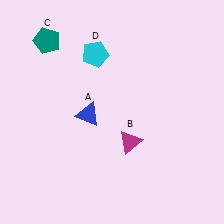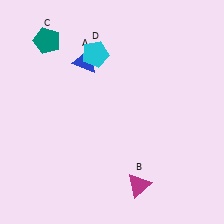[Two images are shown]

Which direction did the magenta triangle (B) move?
The magenta triangle (B) moved down.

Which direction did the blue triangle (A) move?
The blue triangle (A) moved up.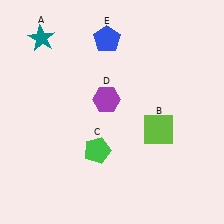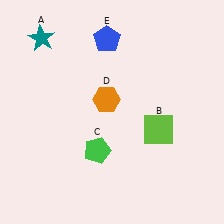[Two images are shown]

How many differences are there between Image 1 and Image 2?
There is 1 difference between the two images.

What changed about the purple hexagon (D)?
In Image 1, D is purple. In Image 2, it changed to orange.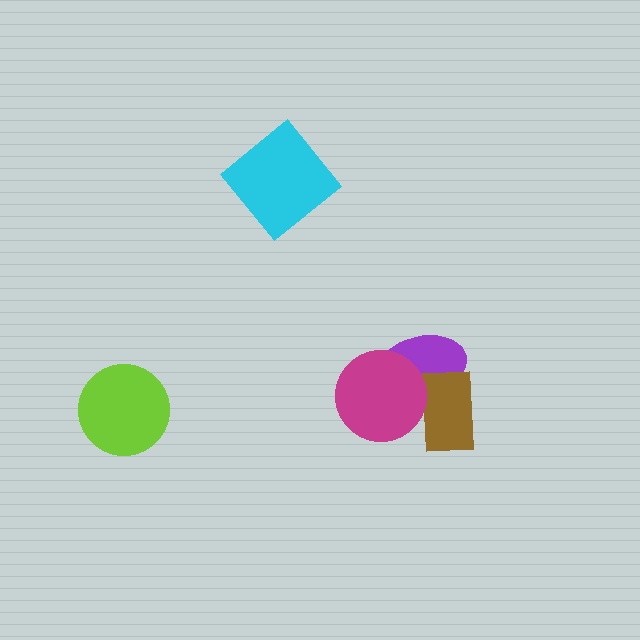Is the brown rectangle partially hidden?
Yes, it is partially covered by another shape.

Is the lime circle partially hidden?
No, no other shape covers it.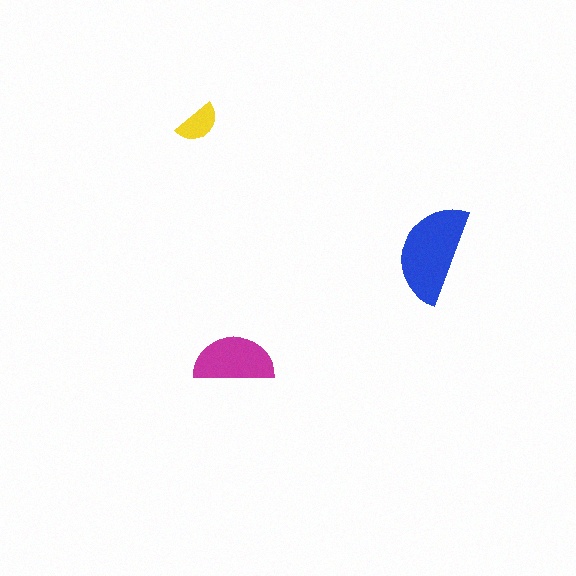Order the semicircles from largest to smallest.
the blue one, the magenta one, the yellow one.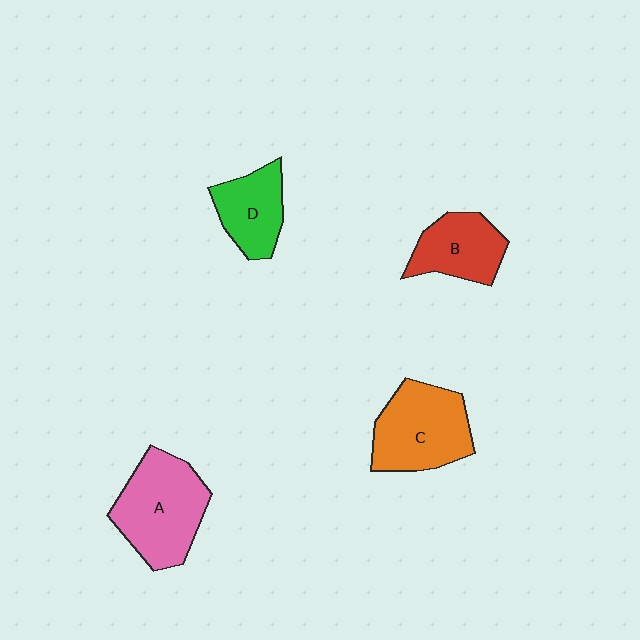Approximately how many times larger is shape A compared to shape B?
Approximately 1.5 times.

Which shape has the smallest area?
Shape D (green).